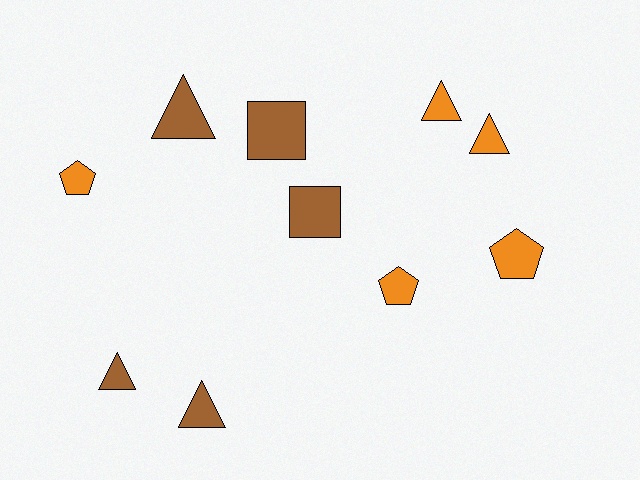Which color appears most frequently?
Orange, with 5 objects.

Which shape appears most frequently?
Triangle, with 5 objects.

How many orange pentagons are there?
There are 3 orange pentagons.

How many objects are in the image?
There are 10 objects.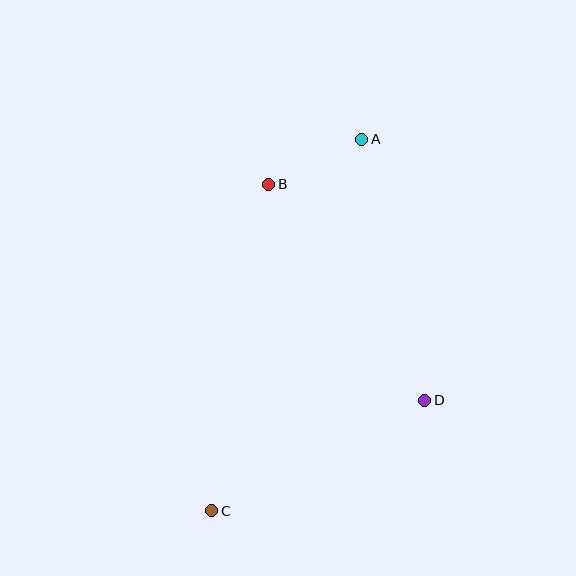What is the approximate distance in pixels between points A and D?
The distance between A and D is approximately 268 pixels.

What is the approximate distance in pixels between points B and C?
The distance between B and C is approximately 331 pixels.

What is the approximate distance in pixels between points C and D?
The distance between C and D is approximately 240 pixels.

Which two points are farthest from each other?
Points A and C are farthest from each other.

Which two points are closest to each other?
Points A and B are closest to each other.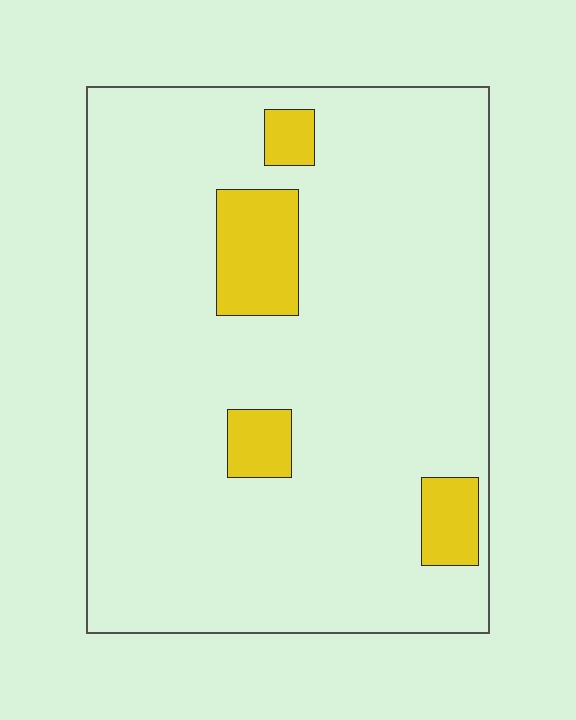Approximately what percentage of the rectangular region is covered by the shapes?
Approximately 10%.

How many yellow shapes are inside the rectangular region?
4.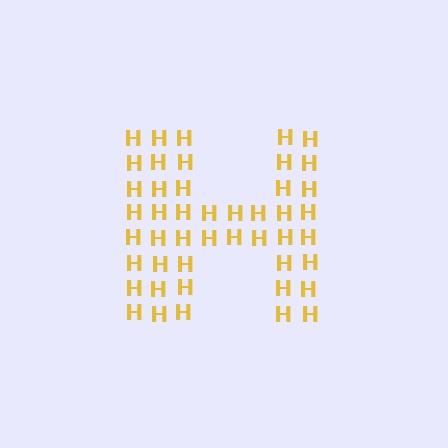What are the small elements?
The small elements are letter H's.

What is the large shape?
The large shape is the letter H.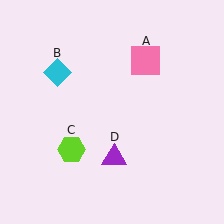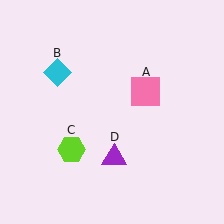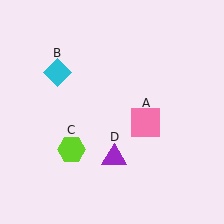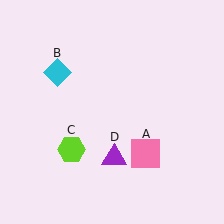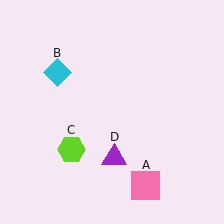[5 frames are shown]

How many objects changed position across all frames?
1 object changed position: pink square (object A).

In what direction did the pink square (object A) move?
The pink square (object A) moved down.